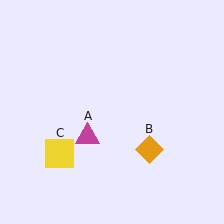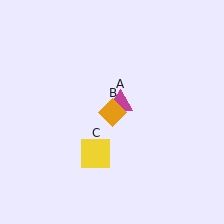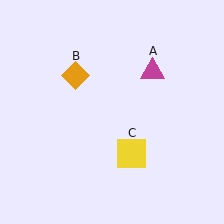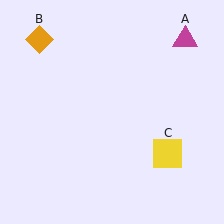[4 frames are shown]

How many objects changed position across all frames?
3 objects changed position: magenta triangle (object A), orange diamond (object B), yellow square (object C).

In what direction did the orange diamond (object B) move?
The orange diamond (object B) moved up and to the left.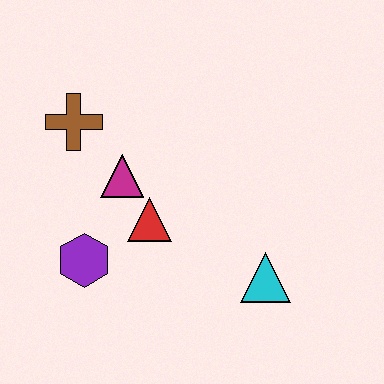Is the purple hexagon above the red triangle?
No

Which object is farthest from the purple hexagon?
The cyan triangle is farthest from the purple hexagon.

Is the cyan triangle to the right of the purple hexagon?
Yes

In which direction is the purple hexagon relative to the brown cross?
The purple hexagon is below the brown cross.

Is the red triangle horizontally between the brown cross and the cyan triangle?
Yes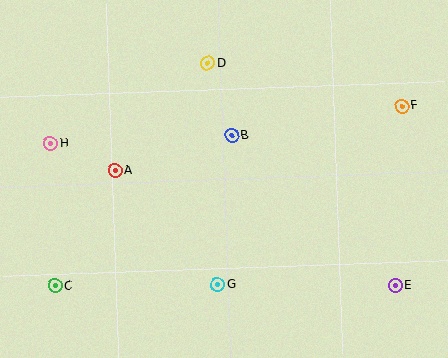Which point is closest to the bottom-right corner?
Point E is closest to the bottom-right corner.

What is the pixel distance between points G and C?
The distance between G and C is 162 pixels.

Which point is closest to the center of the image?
Point B at (232, 136) is closest to the center.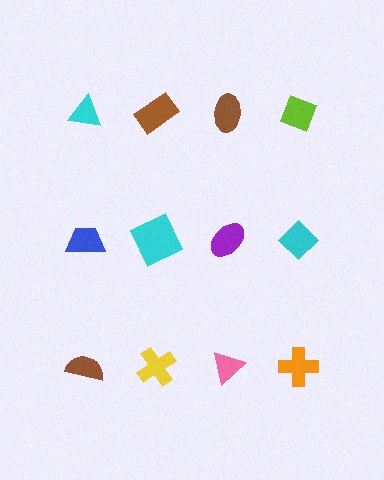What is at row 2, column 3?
A purple ellipse.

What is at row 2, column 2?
A cyan square.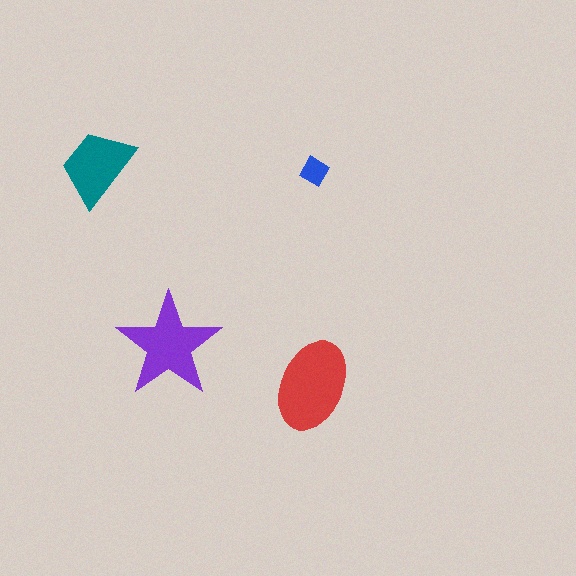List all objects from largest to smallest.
The red ellipse, the purple star, the teal trapezoid, the blue diamond.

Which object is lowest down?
The red ellipse is bottommost.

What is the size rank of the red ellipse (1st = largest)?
1st.